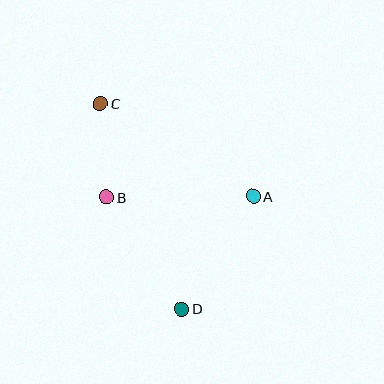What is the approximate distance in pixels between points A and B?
The distance between A and B is approximately 146 pixels.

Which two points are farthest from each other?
Points C and D are farthest from each other.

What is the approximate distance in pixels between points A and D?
The distance between A and D is approximately 133 pixels.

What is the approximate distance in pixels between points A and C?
The distance between A and C is approximately 179 pixels.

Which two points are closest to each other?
Points B and C are closest to each other.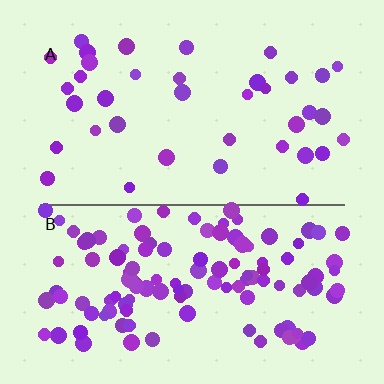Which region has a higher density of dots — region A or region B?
B (the bottom).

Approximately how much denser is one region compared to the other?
Approximately 3.2× — region B over region A.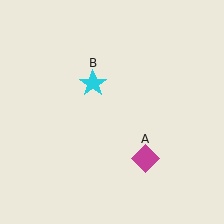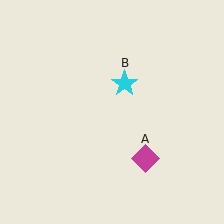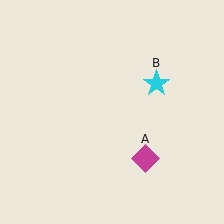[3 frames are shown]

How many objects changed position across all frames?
1 object changed position: cyan star (object B).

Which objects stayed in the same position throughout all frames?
Magenta diamond (object A) remained stationary.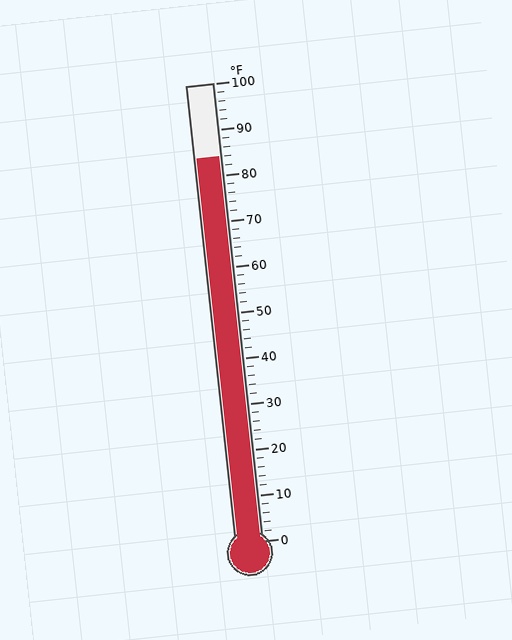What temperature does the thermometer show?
The thermometer shows approximately 84°F.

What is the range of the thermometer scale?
The thermometer scale ranges from 0°F to 100°F.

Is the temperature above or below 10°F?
The temperature is above 10°F.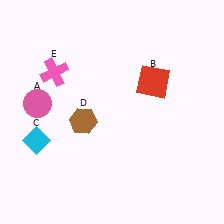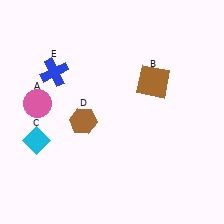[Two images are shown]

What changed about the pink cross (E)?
In Image 1, E is pink. In Image 2, it changed to blue.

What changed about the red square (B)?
In Image 1, B is red. In Image 2, it changed to brown.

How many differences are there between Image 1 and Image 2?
There are 2 differences between the two images.